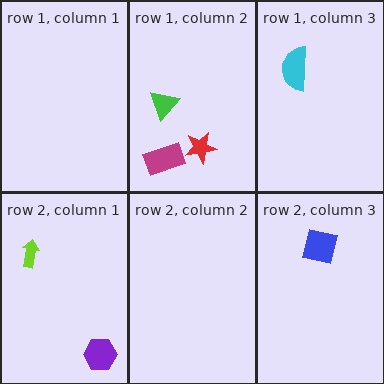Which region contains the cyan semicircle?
The row 1, column 3 region.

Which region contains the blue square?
The row 2, column 3 region.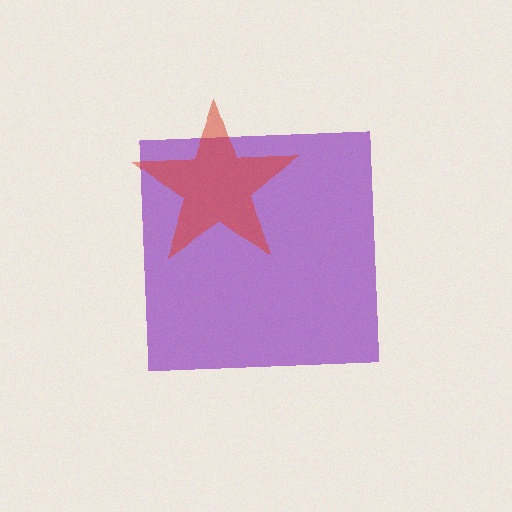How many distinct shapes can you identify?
There are 2 distinct shapes: a purple square, a red star.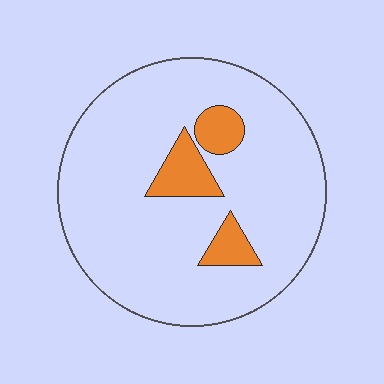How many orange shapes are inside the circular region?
3.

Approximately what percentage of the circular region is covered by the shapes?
Approximately 10%.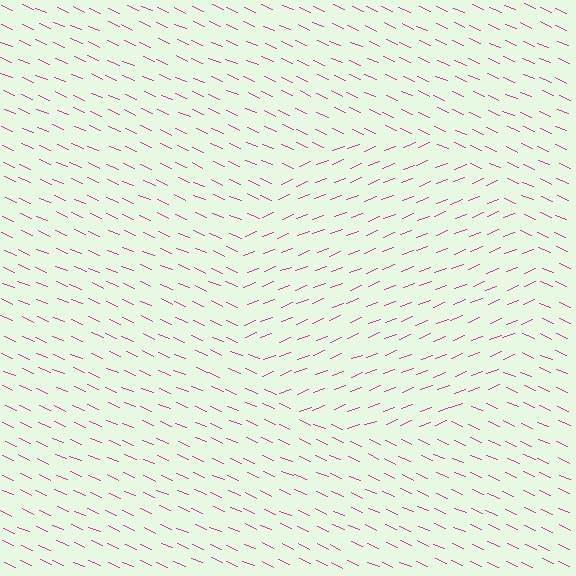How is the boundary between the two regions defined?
The boundary is defined purely by a change in line orientation (approximately 45 degrees difference). All lines are the same color and thickness.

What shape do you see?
I see a circle.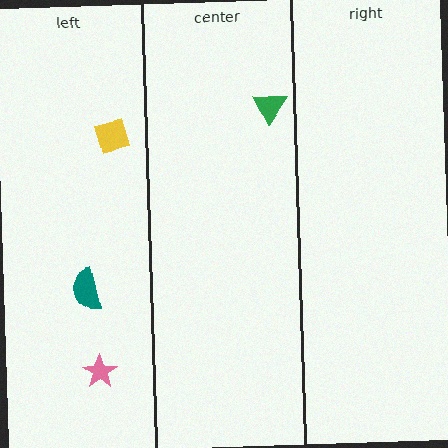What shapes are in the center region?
The green triangle.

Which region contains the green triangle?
The center region.